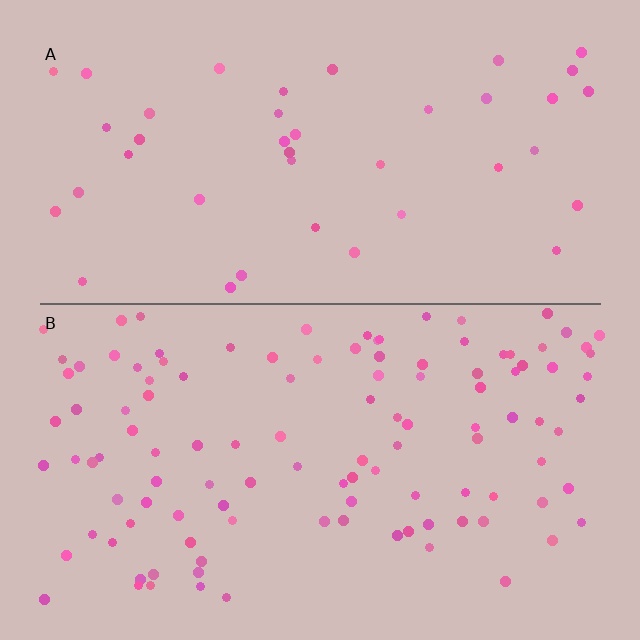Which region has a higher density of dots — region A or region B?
B (the bottom).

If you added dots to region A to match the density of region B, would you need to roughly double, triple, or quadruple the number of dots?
Approximately triple.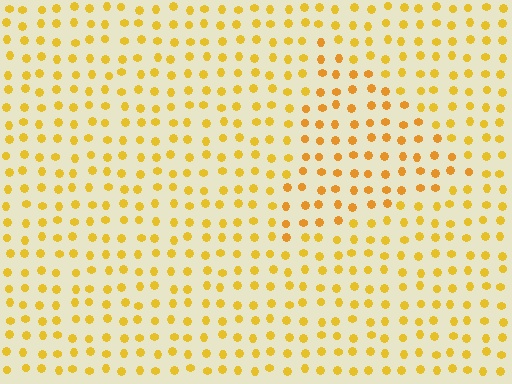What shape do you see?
I see a triangle.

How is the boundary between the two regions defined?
The boundary is defined purely by a slight shift in hue (about 14 degrees). Spacing, size, and orientation are identical on both sides.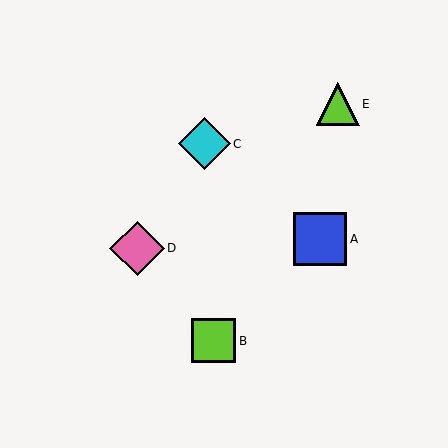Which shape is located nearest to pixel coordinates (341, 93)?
The lime triangle (labeled E) at (338, 104) is nearest to that location.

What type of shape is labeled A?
Shape A is a blue square.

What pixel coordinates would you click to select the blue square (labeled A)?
Click at (320, 239) to select the blue square A.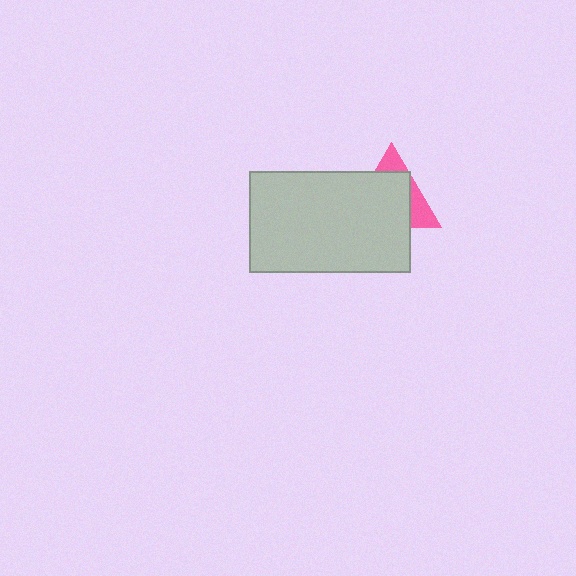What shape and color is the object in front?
The object in front is a light gray rectangle.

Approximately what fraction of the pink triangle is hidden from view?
Roughly 70% of the pink triangle is hidden behind the light gray rectangle.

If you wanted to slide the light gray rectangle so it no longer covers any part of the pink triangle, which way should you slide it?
Slide it toward the lower-left — that is the most direct way to separate the two shapes.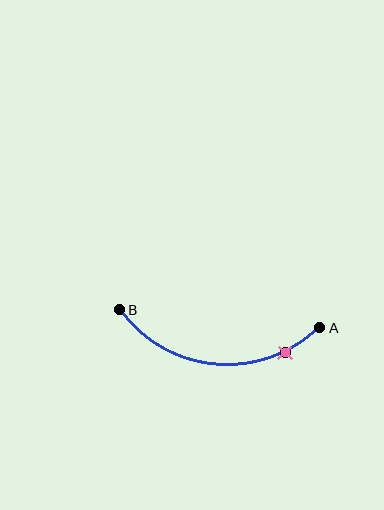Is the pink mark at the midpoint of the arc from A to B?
No. The pink mark lies on the arc but is closer to endpoint A. The arc midpoint would be at the point on the curve equidistant along the arc from both A and B.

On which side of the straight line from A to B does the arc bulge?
The arc bulges below the straight line connecting A and B.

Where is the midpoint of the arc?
The arc midpoint is the point on the curve farthest from the straight line joining A and B. It sits below that line.